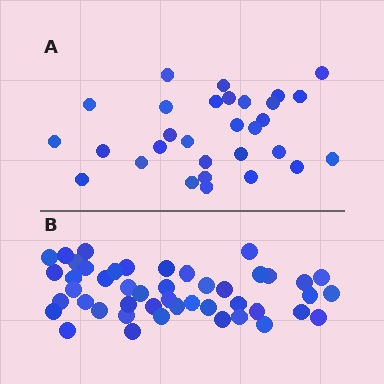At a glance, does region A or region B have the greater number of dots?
Region B (the bottom region) has more dots.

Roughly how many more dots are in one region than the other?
Region B has approximately 15 more dots than region A.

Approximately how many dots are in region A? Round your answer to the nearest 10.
About 30 dots.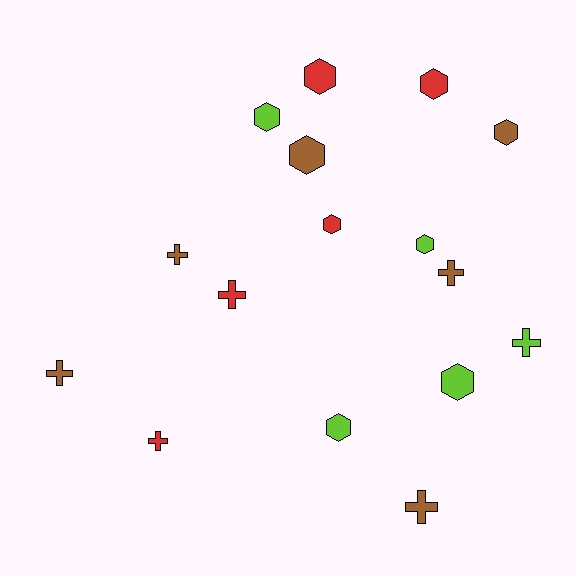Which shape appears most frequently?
Hexagon, with 9 objects.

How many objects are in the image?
There are 16 objects.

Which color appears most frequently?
Brown, with 6 objects.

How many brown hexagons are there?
There are 2 brown hexagons.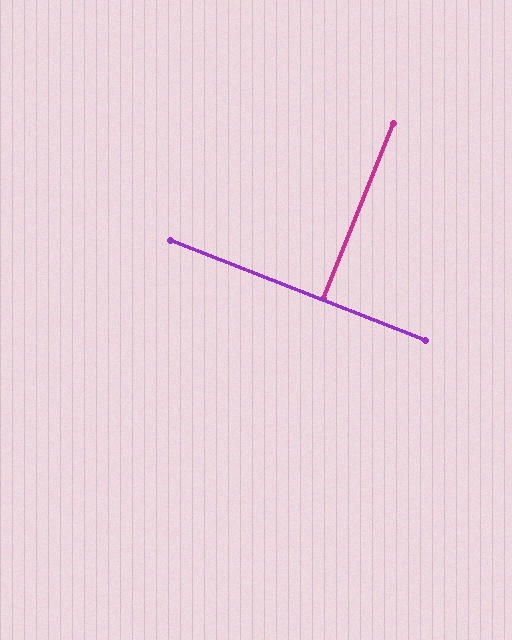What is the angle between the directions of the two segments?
Approximately 90 degrees.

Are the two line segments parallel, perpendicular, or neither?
Perpendicular — they meet at approximately 90°.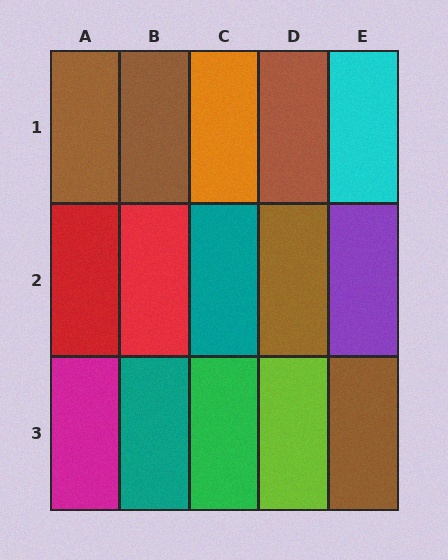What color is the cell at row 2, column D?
Brown.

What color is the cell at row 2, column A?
Red.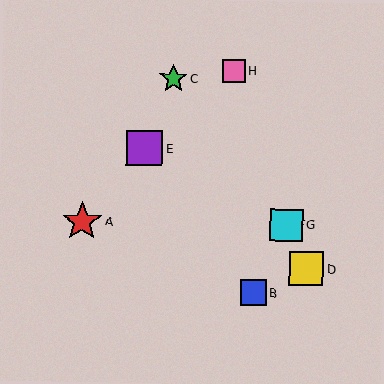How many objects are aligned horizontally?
3 objects (A, F, G) are aligned horizontally.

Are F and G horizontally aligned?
Yes, both are at y≈225.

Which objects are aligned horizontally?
Objects A, F, G are aligned horizontally.